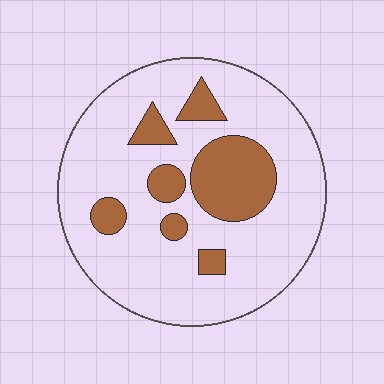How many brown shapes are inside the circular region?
7.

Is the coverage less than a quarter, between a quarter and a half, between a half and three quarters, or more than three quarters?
Less than a quarter.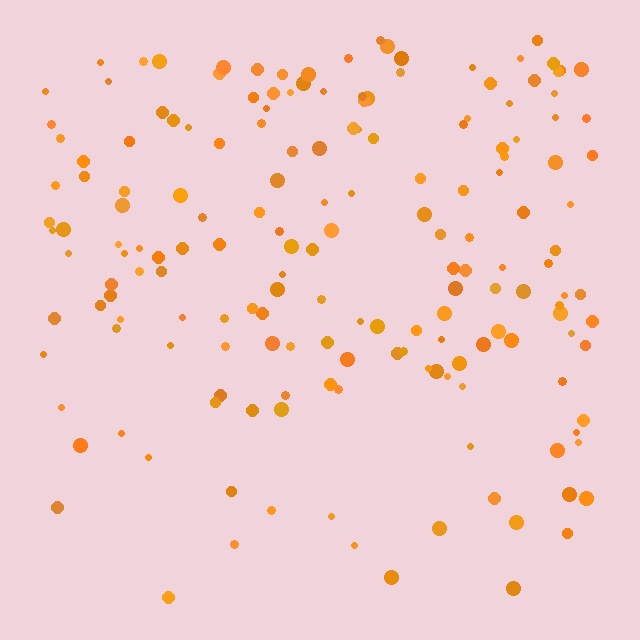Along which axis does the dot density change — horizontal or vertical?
Vertical.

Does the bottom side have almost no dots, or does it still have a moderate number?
Still a moderate number, just noticeably fewer than the top.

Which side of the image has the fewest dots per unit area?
The bottom.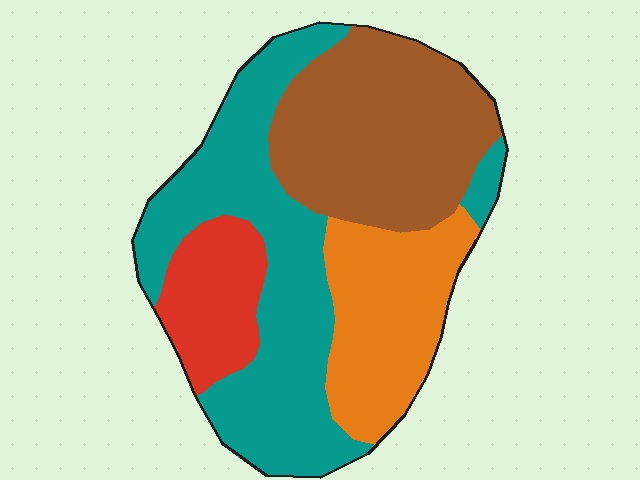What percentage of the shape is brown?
Brown covers roughly 30% of the shape.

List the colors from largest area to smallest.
From largest to smallest: teal, brown, orange, red.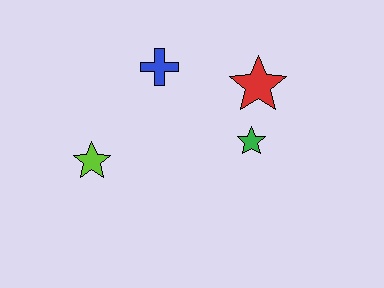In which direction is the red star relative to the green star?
The red star is above the green star.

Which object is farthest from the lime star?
The red star is farthest from the lime star.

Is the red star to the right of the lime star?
Yes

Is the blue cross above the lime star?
Yes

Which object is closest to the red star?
The green star is closest to the red star.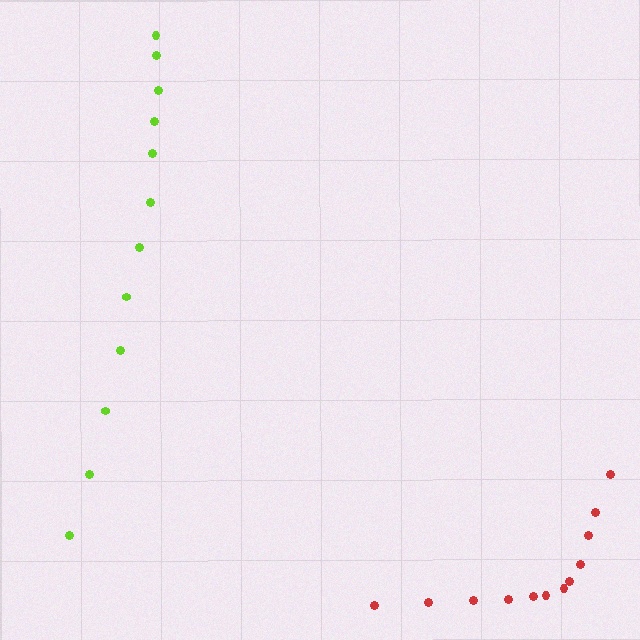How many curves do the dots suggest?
There are 2 distinct paths.